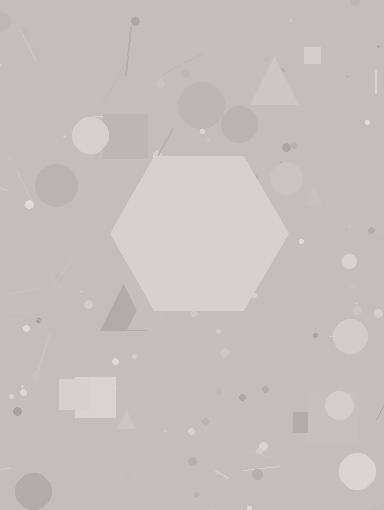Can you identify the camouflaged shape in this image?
The camouflaged shape is a hexagon.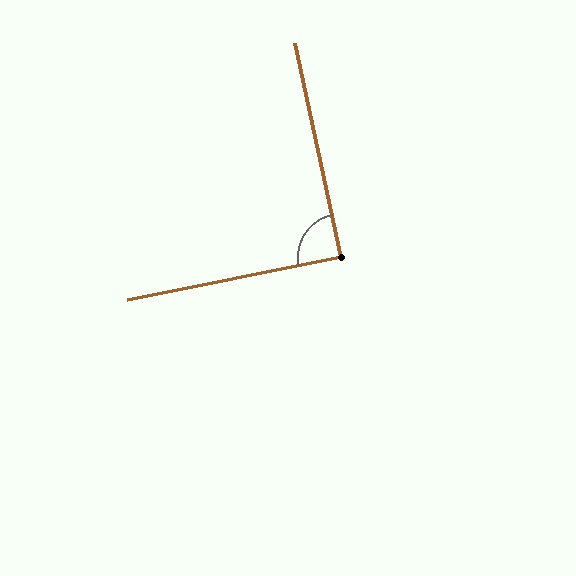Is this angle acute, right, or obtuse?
It is approximately a right angle.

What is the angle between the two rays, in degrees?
Approximately 89 degrees.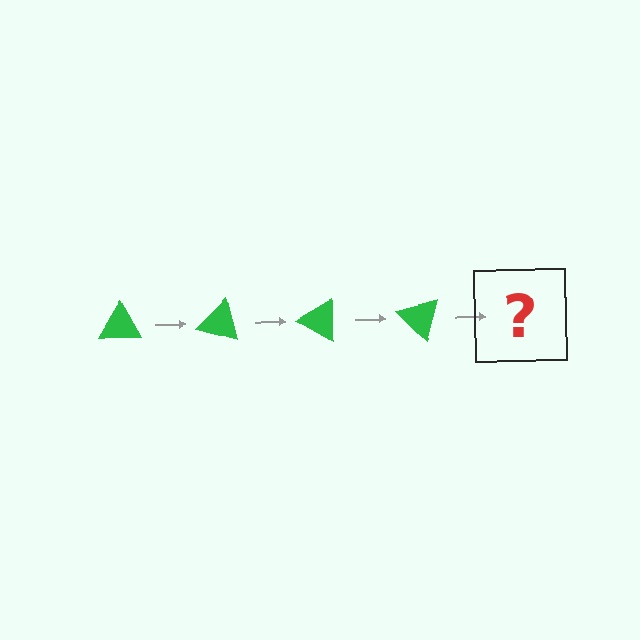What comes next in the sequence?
The next element should be a green triangle rotated 60 degrees.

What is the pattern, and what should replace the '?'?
The pattern is that the triangle rotates 15 degrees each step. The '?' should be a green triangle rotated 60 degrees.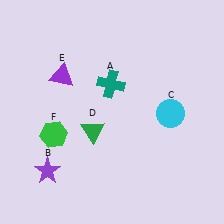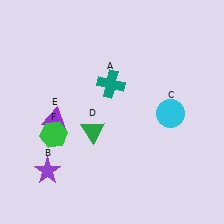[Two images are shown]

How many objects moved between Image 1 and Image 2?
1 object moved between the two images.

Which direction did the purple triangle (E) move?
The purple triangle (E) moved down.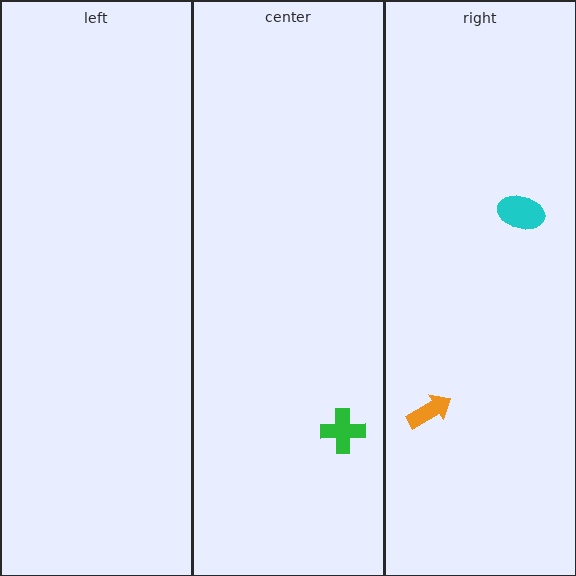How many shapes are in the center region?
1.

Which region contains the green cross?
The center region.